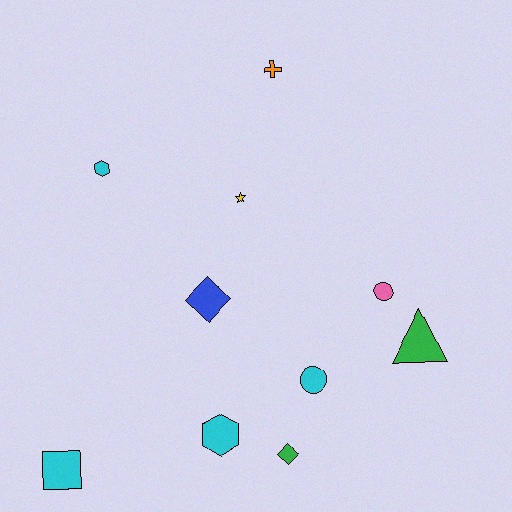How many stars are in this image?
There is 1 star.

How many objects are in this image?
There are 10 objects.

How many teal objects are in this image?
There are no teal objects.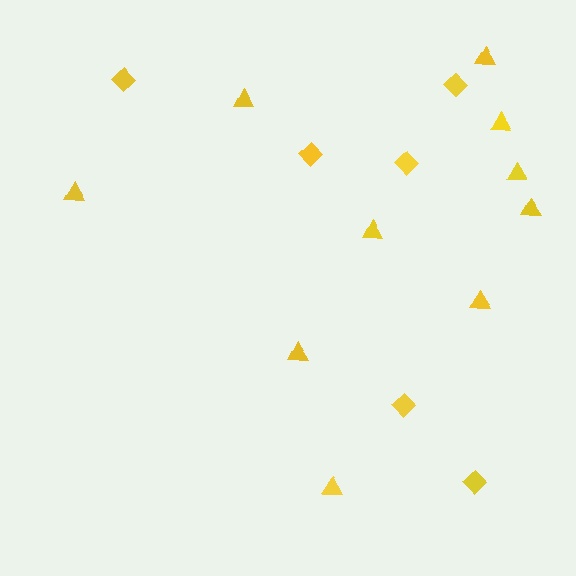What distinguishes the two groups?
There are 2 groups: one group of triangles (10) and one group of diamonds (6).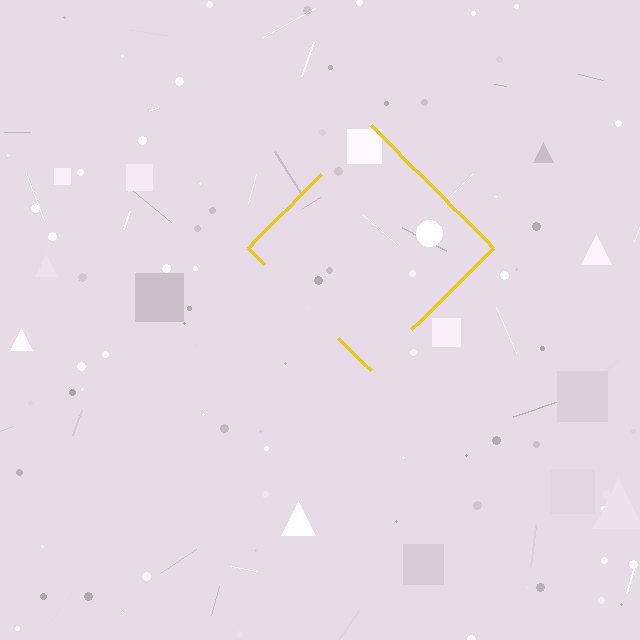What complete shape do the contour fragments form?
The contour fragments form a diamond.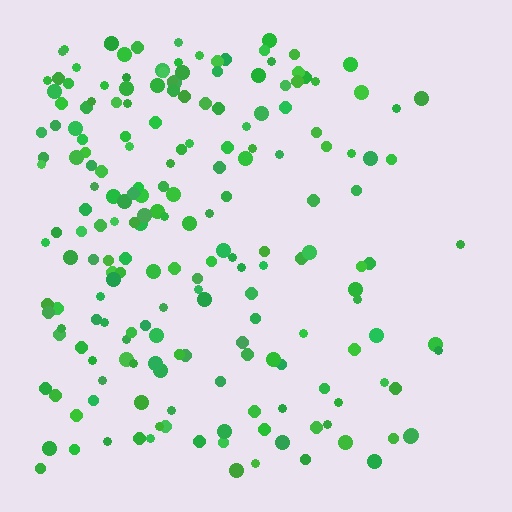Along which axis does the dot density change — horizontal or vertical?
Horizontal.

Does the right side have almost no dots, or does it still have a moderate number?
Still a moderate number, just noticeably fewer than the left.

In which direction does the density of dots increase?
From right to left, with the left side densest.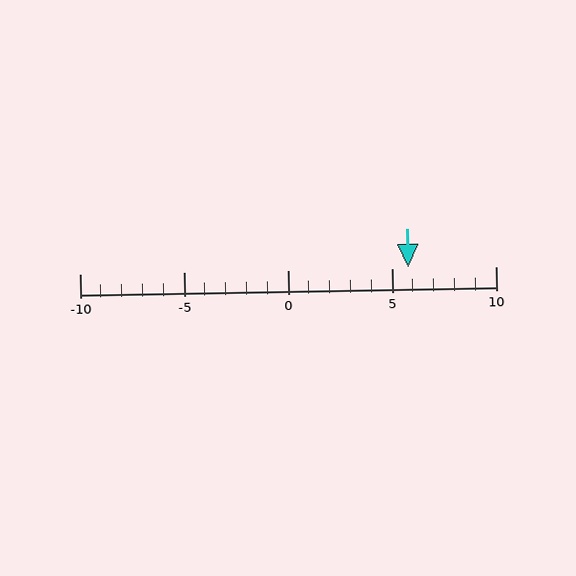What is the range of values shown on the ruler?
The ruler shows values from -10 to 10.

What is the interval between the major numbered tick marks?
The major tick marks are spaced 5 units apart.